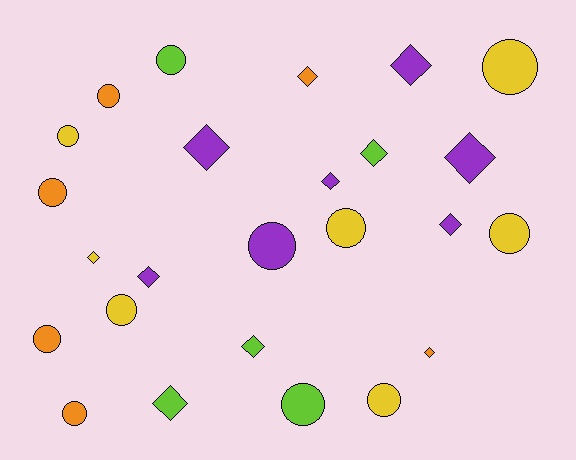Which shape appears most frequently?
Circle, with 13 objects.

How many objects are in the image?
There are 25 objects.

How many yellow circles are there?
There are 6 yellow circles.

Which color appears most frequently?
Purple, with 7 objects.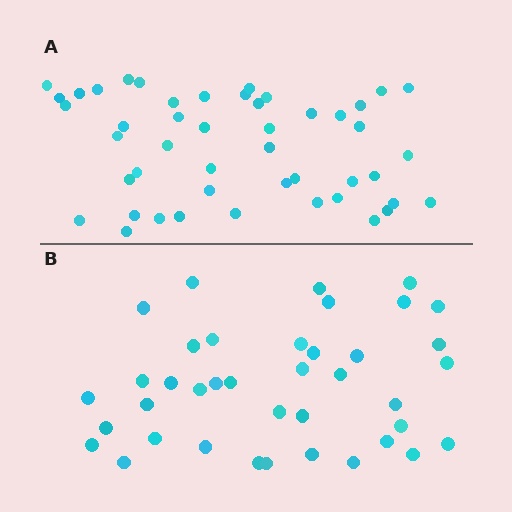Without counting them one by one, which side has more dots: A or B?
Region A (the top region) has more dots.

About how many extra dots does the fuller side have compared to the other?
Region A has roughly 8 or so more dots than region B.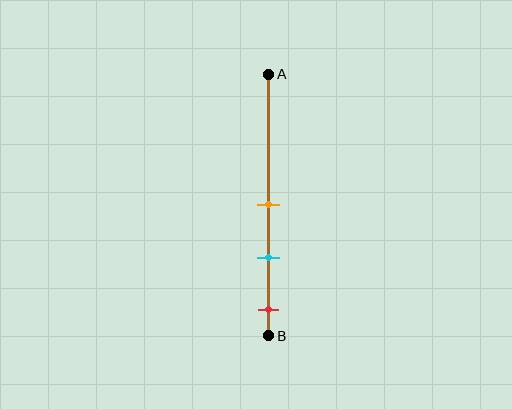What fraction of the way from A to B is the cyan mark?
The cyan mark is approximately 70% (0.7) of the way from A to B.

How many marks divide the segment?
There are 3 marks dividing the segment.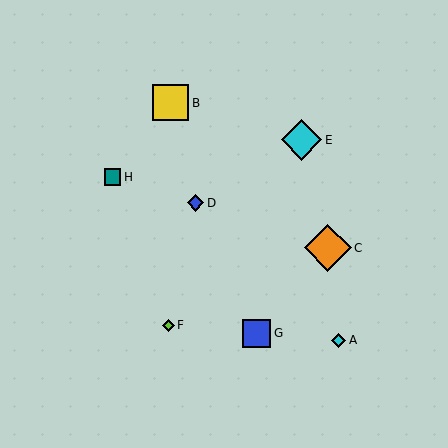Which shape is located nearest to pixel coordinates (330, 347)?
The cyan diamond (labeled A) at (338, 340) is nearest to that location.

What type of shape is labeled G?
Shape G is a blue square.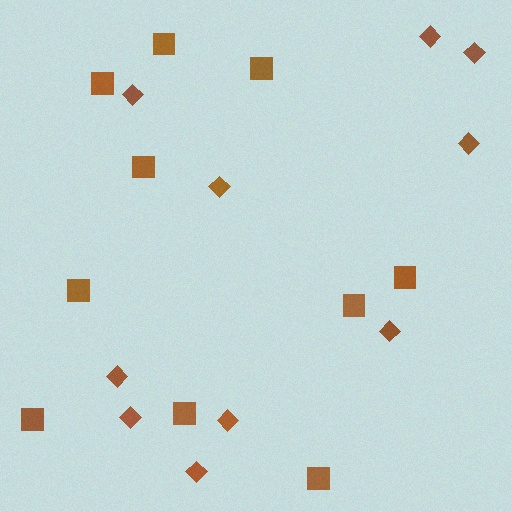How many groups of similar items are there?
There are 2 groups: one group of squares (10) and one group of diamonds (10).